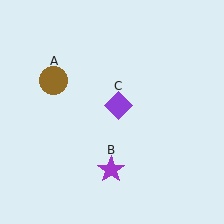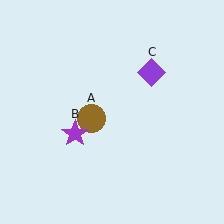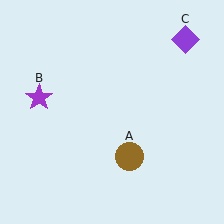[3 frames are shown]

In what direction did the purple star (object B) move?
The purple star (object B) moved up and to the left.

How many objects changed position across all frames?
3 objects changed position: brown circle (object A), purple star (object B), purple diamond (object C).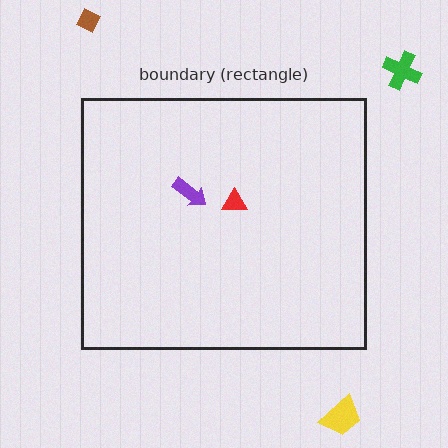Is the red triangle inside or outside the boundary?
Inside.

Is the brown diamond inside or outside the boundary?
Outside.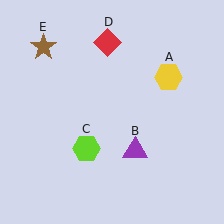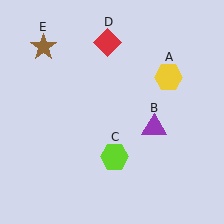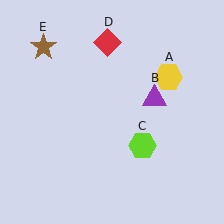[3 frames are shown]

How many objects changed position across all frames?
2 objects changed position: purple triangle (object B), lime hexagon (object C).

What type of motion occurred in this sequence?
The purple triangle (object B), lime hexagon (object C) rotated counterclockwise around the center of the scene.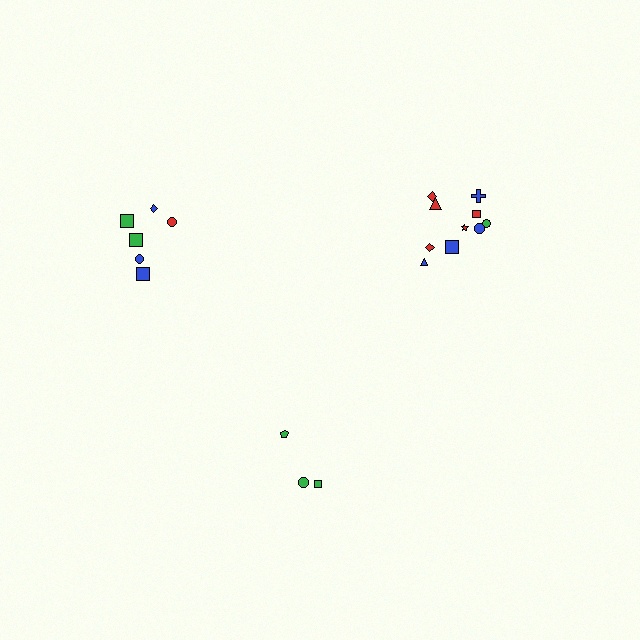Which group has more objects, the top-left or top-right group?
The top-right group.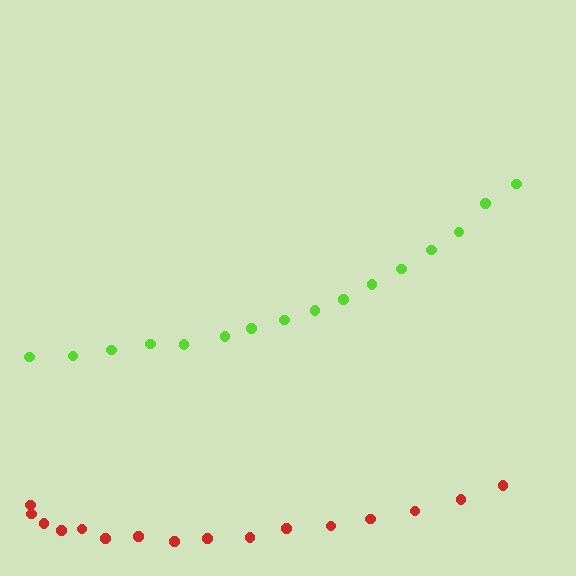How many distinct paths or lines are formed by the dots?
There are 2 distinct paths.